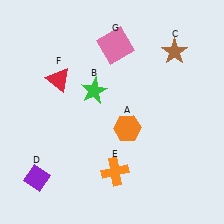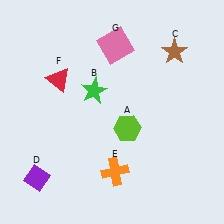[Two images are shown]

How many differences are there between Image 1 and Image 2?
There is 1 difference between the two images.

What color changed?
The hexagon (A) changed from orange in Image 1 to lime in Image 2.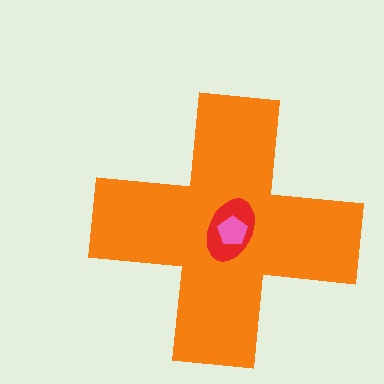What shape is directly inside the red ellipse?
The pink pentagon.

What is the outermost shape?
The orange cross.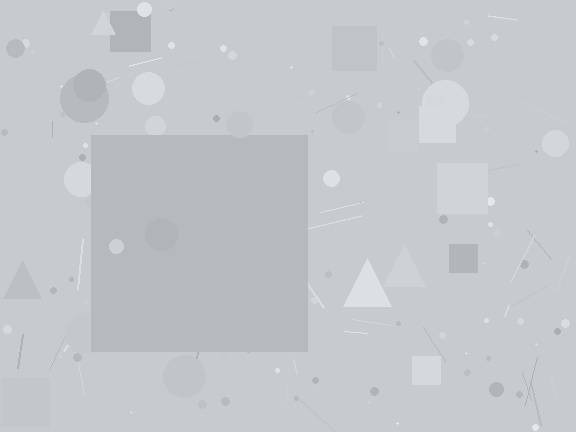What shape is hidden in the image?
A square is hidden in the image.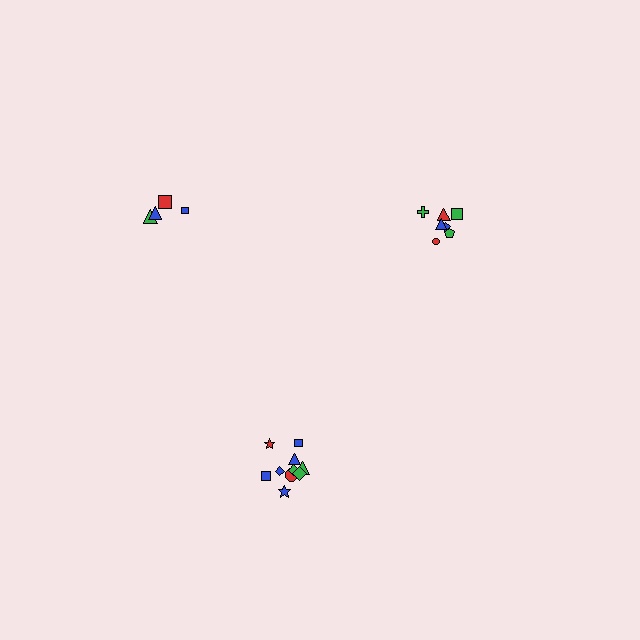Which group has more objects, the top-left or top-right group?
The top-right group.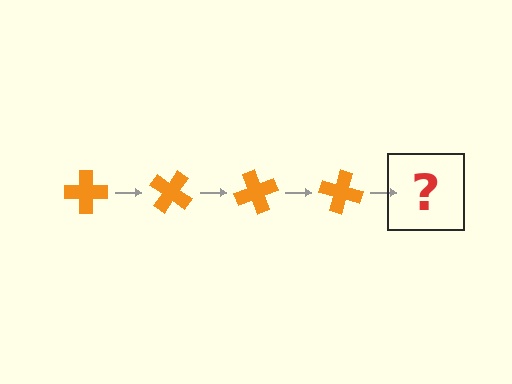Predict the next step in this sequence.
The next step is an orange cross rotated 140 degrees.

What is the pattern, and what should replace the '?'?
The pattern is that the cross rotates 35 degrees each step. The '?' should be an orange cross rotated 140 degrees.